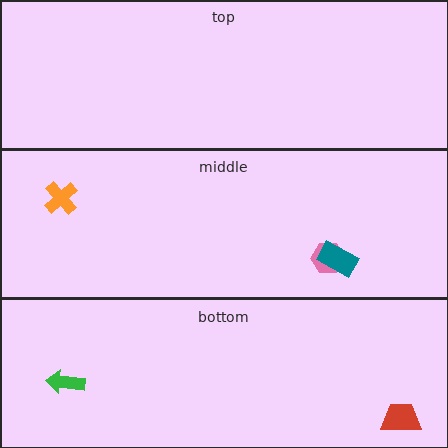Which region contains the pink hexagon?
The middle region.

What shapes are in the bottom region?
The green arrow, the red trapezoid.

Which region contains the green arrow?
The bottom region.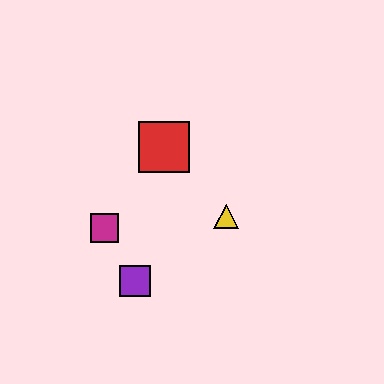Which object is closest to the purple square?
The magenta square is closest to the purple square.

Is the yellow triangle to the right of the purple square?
Yes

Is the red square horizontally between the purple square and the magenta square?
No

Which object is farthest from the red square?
The purple square is farthest from the red square.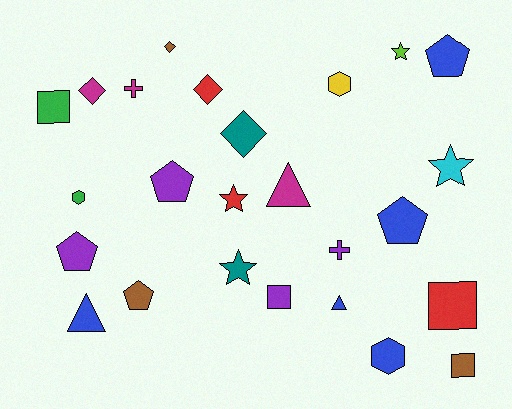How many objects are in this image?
There are 25 objects.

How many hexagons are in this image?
There are 3 hexagons.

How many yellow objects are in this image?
There is 1 yellow object.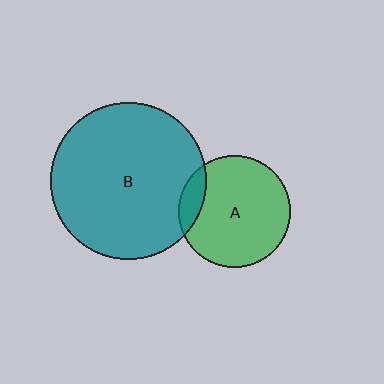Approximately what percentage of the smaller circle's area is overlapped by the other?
Approximately 10%.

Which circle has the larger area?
Circle B (teal).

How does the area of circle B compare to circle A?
Approximately 2.0 times.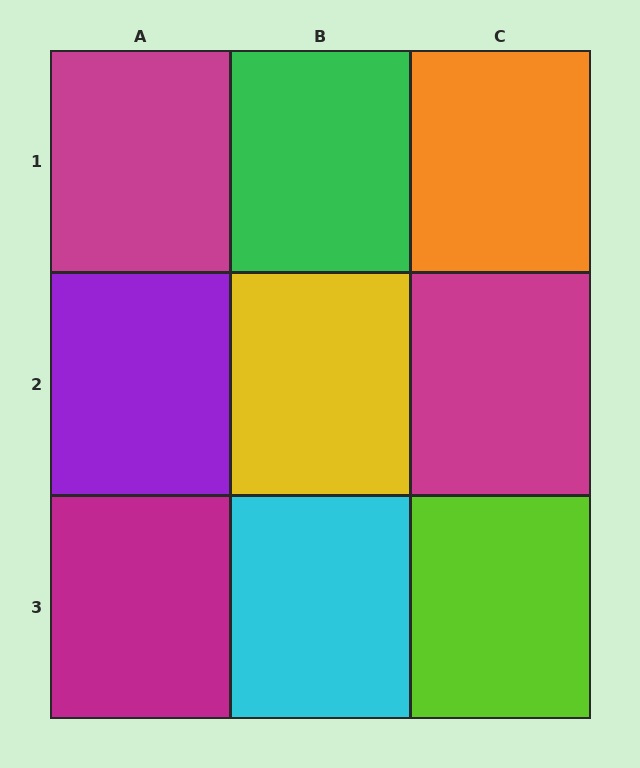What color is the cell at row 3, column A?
Magenta.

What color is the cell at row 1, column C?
Orange.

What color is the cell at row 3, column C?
Lime.